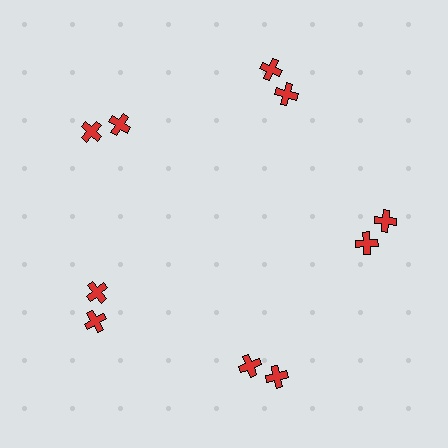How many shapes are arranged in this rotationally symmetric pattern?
There are 10 shapes, arranged in 5 groups of 2.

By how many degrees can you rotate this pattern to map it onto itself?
The pattern maps onto itself every 72 degrees of rotation.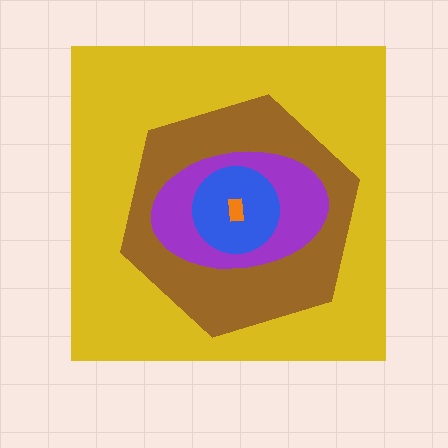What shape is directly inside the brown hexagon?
The purple ellipse.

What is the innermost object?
The orange rectangle.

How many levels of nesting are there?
5.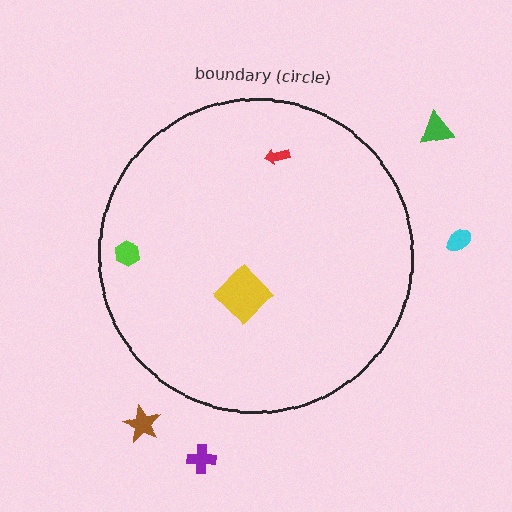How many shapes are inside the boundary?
3 inside, 4 outside.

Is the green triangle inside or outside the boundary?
Outside.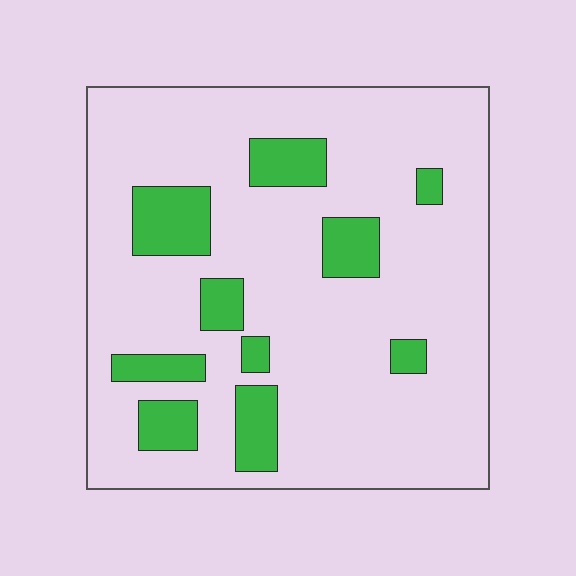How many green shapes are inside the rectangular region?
10.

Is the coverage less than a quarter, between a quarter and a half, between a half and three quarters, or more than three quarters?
Less than a quarter.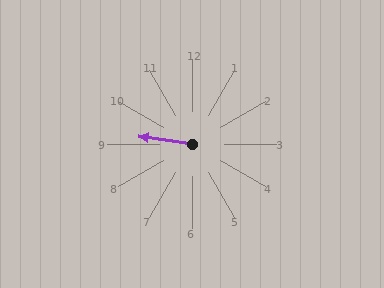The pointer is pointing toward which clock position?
Roughly 9 o'clock.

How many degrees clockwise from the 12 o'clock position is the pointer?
Approximately 278 degrees.